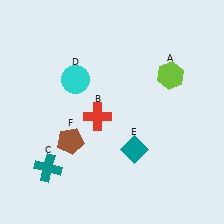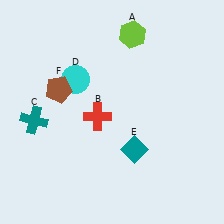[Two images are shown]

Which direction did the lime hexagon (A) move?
The lime hexagon (A) moved up.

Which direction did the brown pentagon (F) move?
The brown pentagon (F) moved up.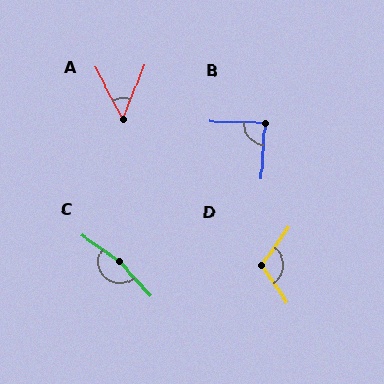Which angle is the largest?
C, at approximately 166 degrees.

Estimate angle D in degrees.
Approximately 110 degrees.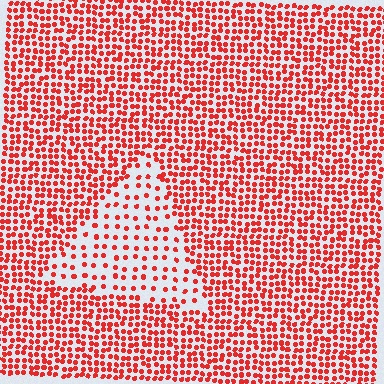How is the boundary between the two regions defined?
The boundary is defined by a change in element density (approximately 2.4x ratio). All elements are the same color, size, and shape.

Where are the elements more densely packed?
The elements are more densely packed outside the triangle boundary.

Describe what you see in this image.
The image contains small red elements arranged at two different densities. A triangle-shaped region is visible where the elements are less densely packed than the surrounding area.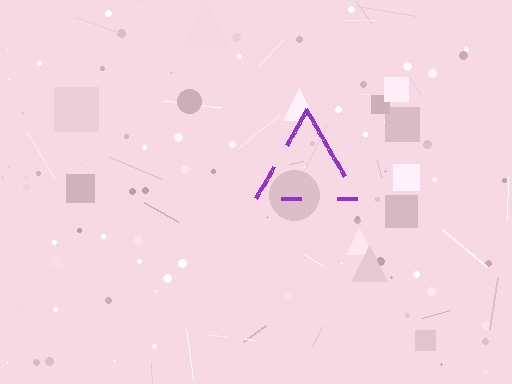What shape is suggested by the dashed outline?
The dashed outline suggests a triangle.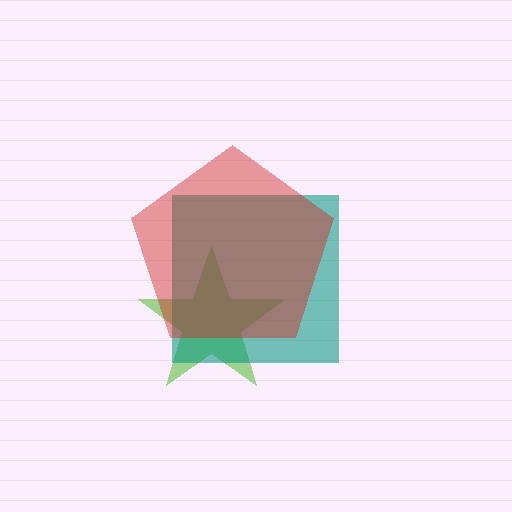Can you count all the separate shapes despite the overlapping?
Yes, there are 3 separate shapes.